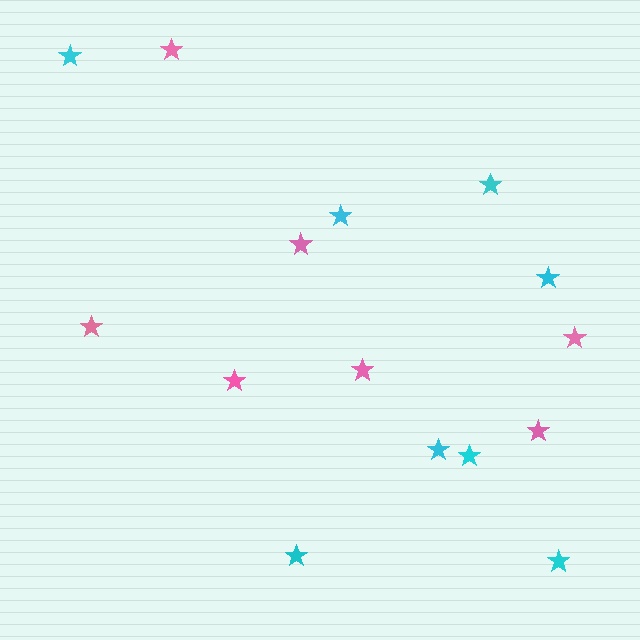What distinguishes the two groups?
There are 2 groups: one group of cyan stars (8) and one group of pink stars (7).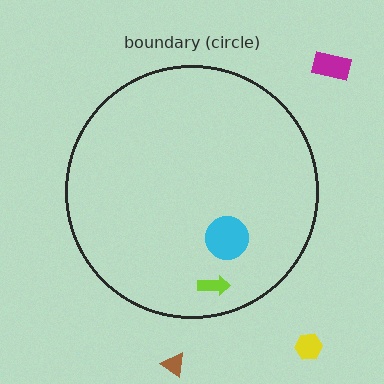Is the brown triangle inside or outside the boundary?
Outside.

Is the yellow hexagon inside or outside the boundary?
Outside.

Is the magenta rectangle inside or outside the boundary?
Outside.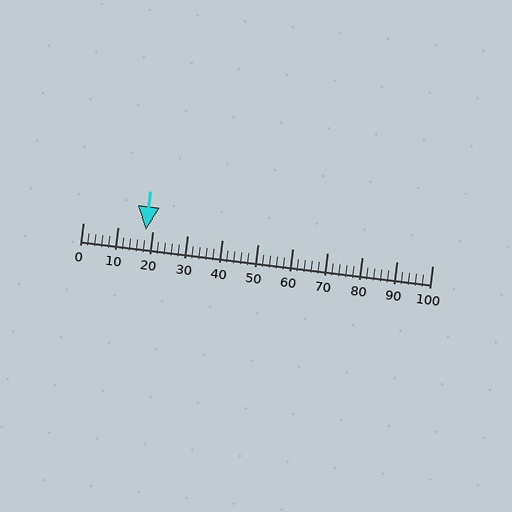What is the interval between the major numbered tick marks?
The major tick marks are spaced 10 units apart.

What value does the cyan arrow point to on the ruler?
The cyan arrow points to approximately 18.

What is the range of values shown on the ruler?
The ruler shows values from 0 to 100.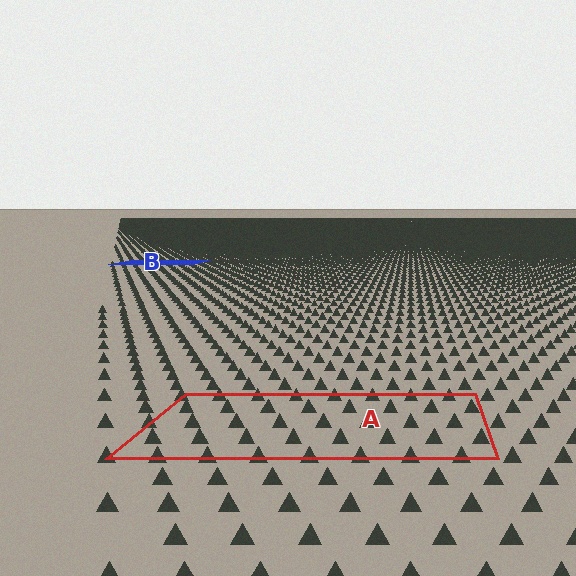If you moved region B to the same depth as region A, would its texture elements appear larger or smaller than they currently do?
They would appear larger. At a closer depth, the same texture elements are projected at a bigger on-screen size.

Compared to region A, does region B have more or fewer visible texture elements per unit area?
Region B has more texture elements per unit area — they are packed more densely because it is farther away.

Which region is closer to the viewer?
Region A is closer. The texture elements there are larger and more spread out.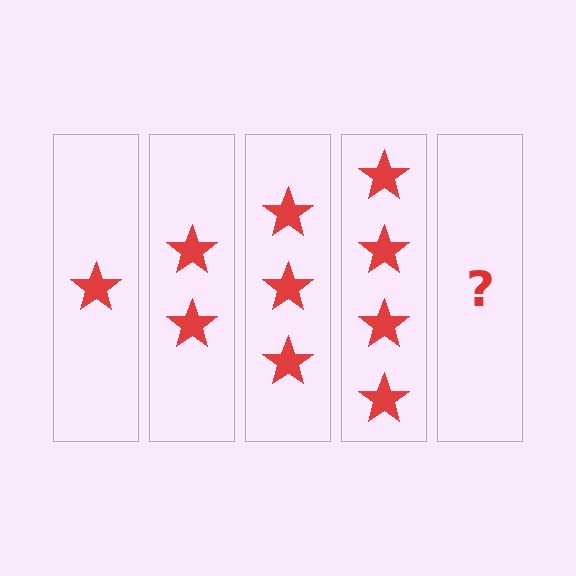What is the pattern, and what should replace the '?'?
The pattern is that each step adds one more star. The '?' should be 5 stars.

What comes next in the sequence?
The next element should be 5 stars.